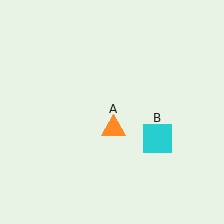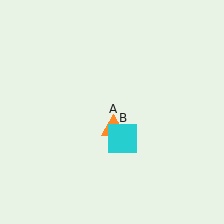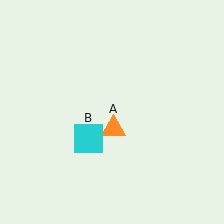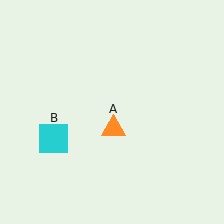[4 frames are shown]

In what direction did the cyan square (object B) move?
The cyan square (object B) moved left.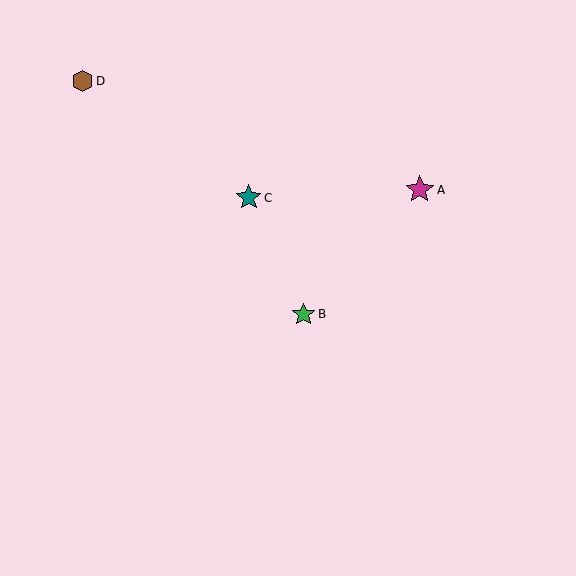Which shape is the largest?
The magenta star (labeled A) is the largest.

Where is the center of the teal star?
The center of the teal star is at (249, 198).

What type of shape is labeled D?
Shape D is a brown hexagon.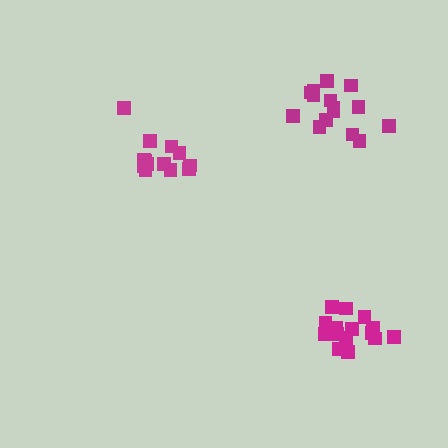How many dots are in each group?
Group 1: 13 dots, Group 2: 18 dots, Group 3: 15 dots (46 total).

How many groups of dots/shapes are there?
There are 3 groups.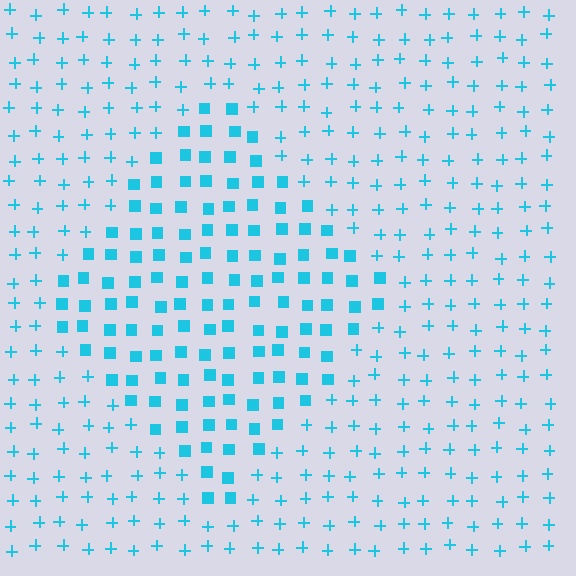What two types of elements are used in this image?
The image uses squares inside the diamond region and plus signs outside it.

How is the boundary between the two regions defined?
The boundary is defined by a change in element shape: squares inside vs. plus signs outside. All elements share the same color and spacing.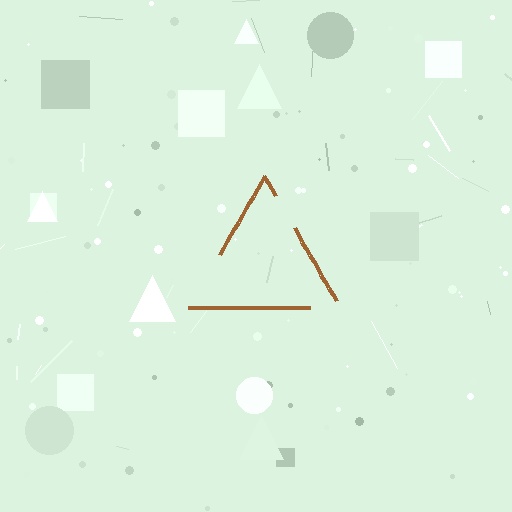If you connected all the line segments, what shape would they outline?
They would outline a triangle.